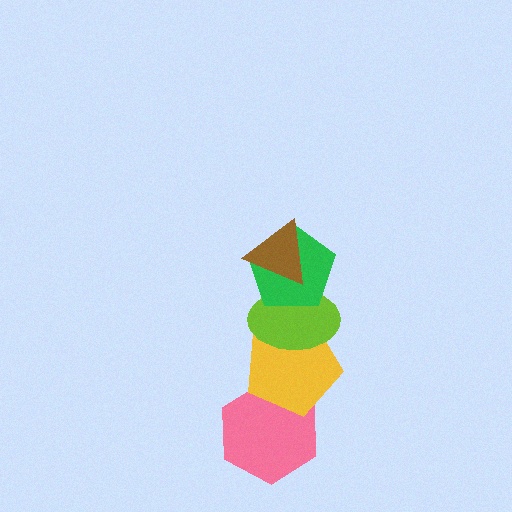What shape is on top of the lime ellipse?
The green pentagon is on top of the lime ellipse.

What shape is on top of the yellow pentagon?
The lime ellipse is on top of the yellow pentagon.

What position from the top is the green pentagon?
The green pentagon is 2nd from the top.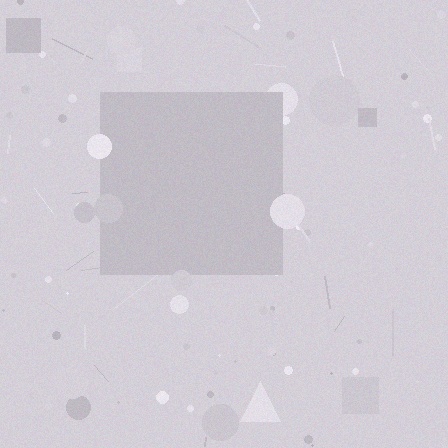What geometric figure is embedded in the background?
A square is embedded in the background.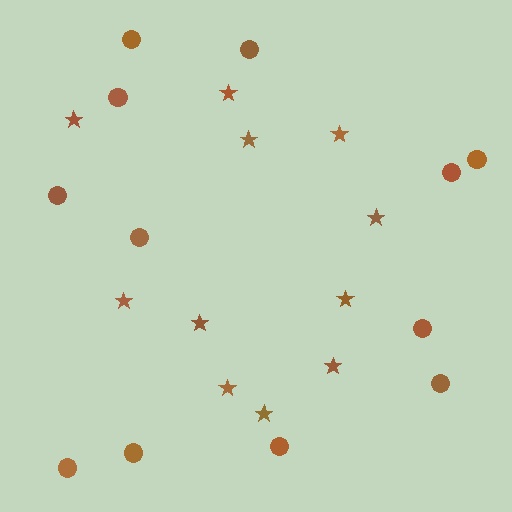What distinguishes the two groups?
There are 2 groups: one group of circles (12) and one group of stars (11).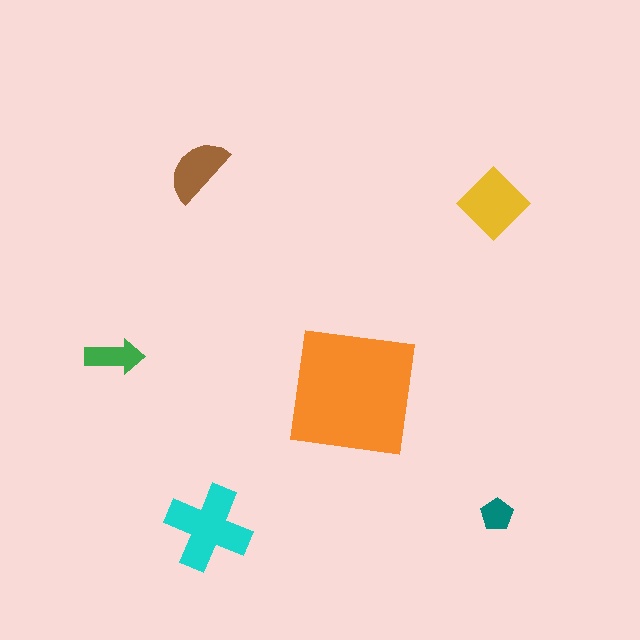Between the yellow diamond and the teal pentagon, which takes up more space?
The yellow diamond.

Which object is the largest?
The orange square.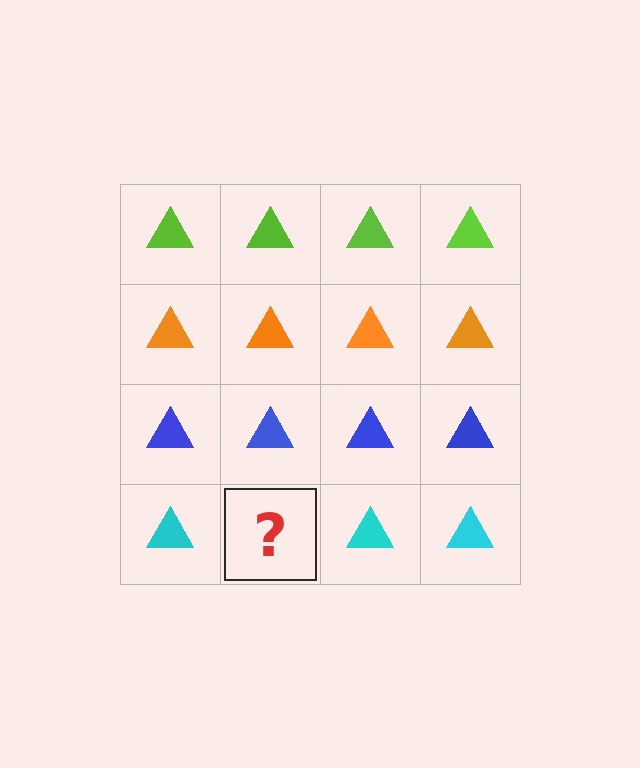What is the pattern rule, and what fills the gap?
The rule is that each row has a consistent color. The gap should be filled with a cyan triangle.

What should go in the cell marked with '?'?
The missing cell should contain a cyan triangle.